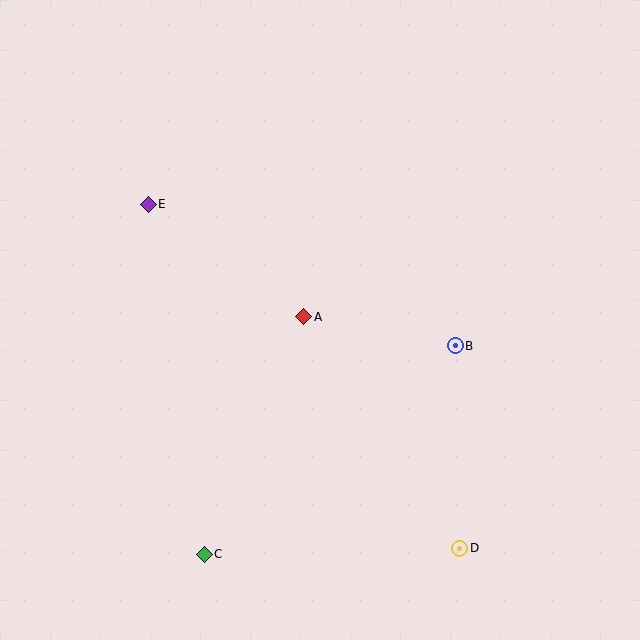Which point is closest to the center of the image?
Point A at (304, 317) is closest to the center.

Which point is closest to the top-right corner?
Point B is closest to the top-right corner.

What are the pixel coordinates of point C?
Point C is at (204, 554).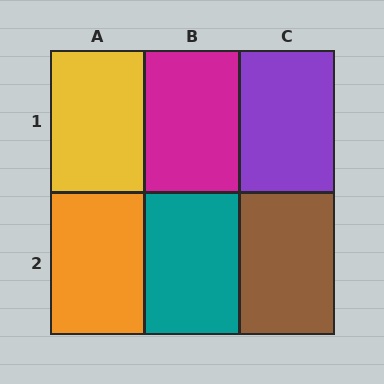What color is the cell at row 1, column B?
Magenta.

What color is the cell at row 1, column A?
Yellow.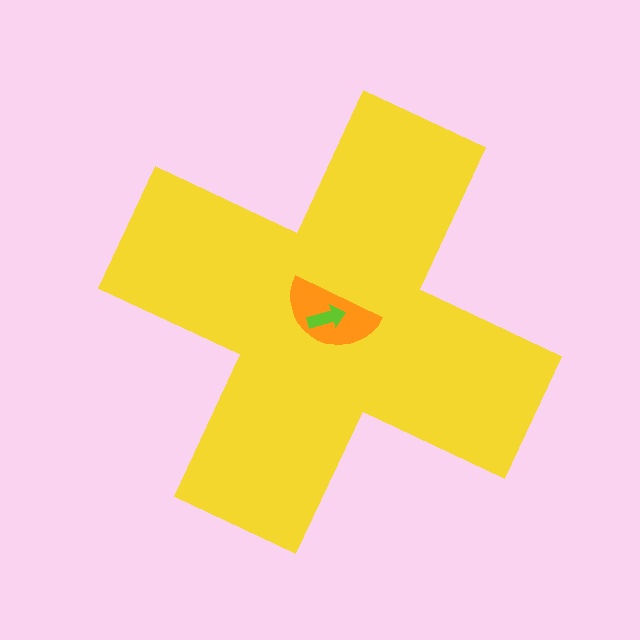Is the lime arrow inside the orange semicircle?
Yes.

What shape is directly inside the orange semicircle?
The lime arrow.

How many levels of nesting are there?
3.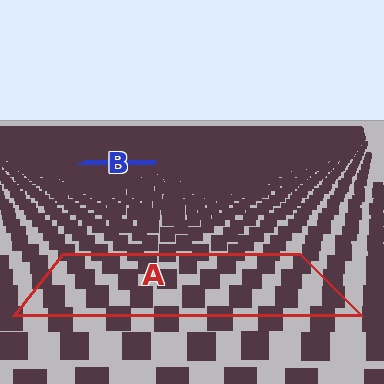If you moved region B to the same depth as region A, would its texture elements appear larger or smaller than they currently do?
They would appear larger. At a closer depth, the same texture elements are projected at a bigger on-screen size.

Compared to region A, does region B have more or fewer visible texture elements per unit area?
Region B has more texture elements per unit area — they are packed more densely because it is farther away.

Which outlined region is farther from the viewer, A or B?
Region B is farther from the viewer — the texture elements inside it appear smaller and more densely packed.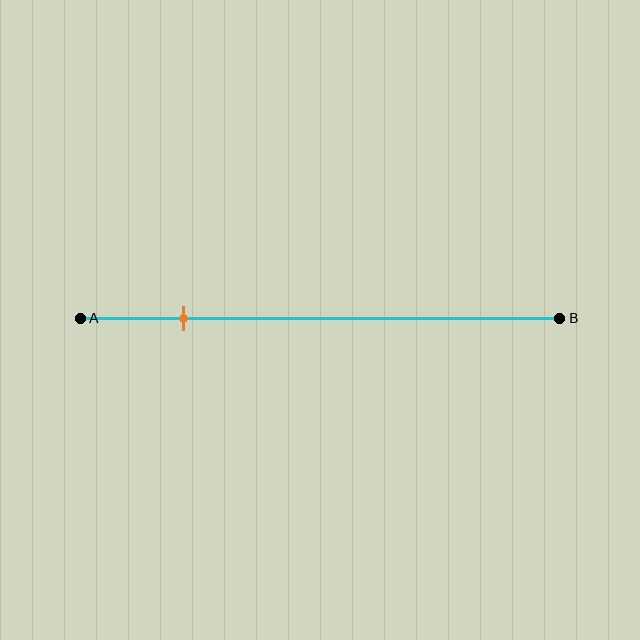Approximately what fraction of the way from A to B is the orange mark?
The orange mark is approximately 20% of the way from A to B.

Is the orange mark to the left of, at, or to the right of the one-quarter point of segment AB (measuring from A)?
The orange mark is to the left of the one-quarter point of segment AB.